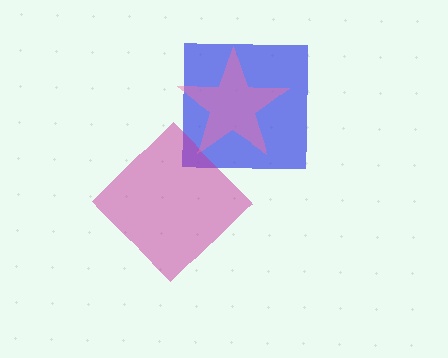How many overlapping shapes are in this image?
There are 3 overlapping shapes in the image.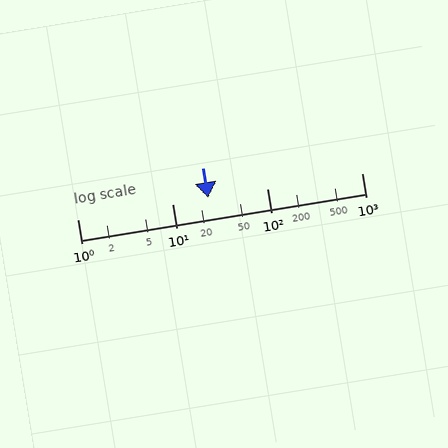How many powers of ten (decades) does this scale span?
The scale spans 3 decades, from 1 to 1000.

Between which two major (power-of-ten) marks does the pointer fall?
The pointer is between 10 and 100.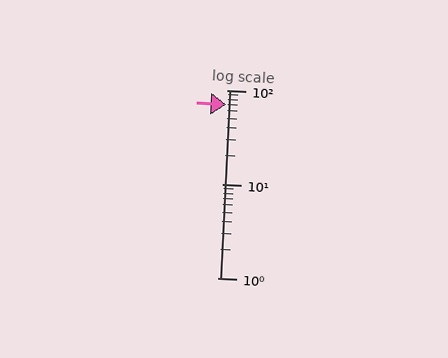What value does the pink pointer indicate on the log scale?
The pointer indicates approximately 70.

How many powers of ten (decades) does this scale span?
The scale spans 2 decades, from 1 to 100.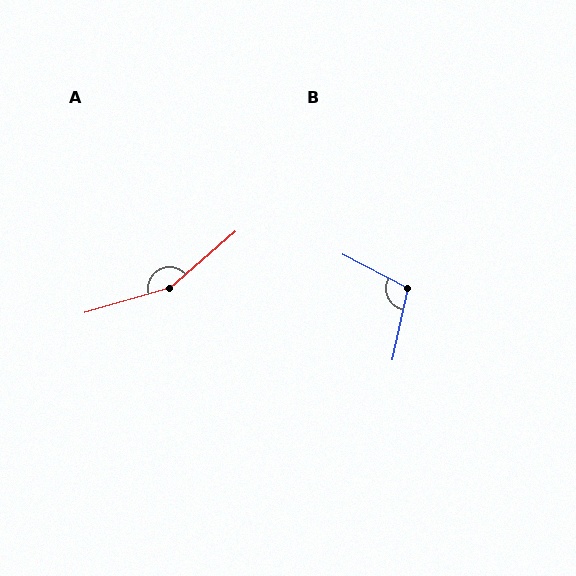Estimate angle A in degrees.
Approximately 155 degrees.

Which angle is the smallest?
B, at approximately 105 degrees.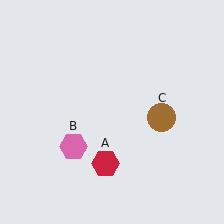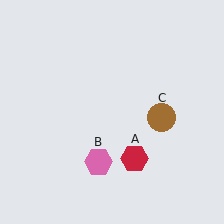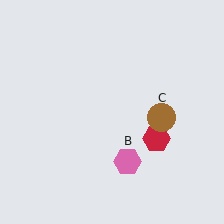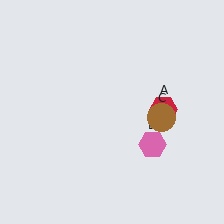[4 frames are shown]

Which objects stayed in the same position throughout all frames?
Brown circle (object C) remained stationary.